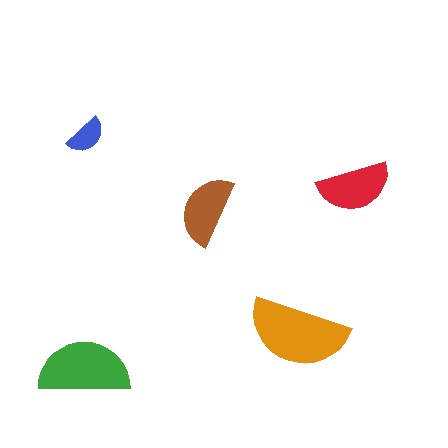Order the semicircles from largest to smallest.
the orange one, the green one, the red one, the brown one, the blue one.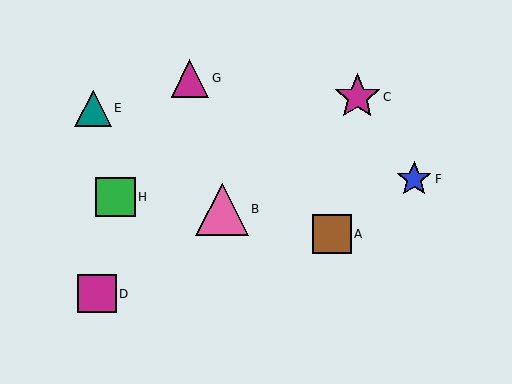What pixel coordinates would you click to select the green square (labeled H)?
Click at (116, 197) to select the green square H.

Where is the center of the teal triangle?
The center of the teal triangle is at (93, 108).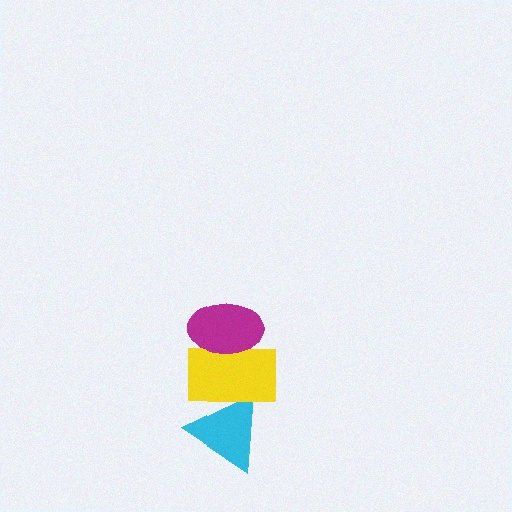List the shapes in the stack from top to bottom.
From top to bottom: the magenta ellipse, the yellow rectangle, the cyan triangle.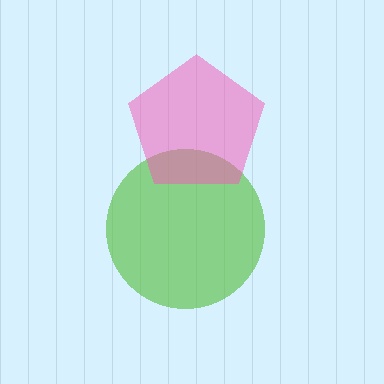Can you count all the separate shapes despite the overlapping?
Yes, there are 2 separate shapes.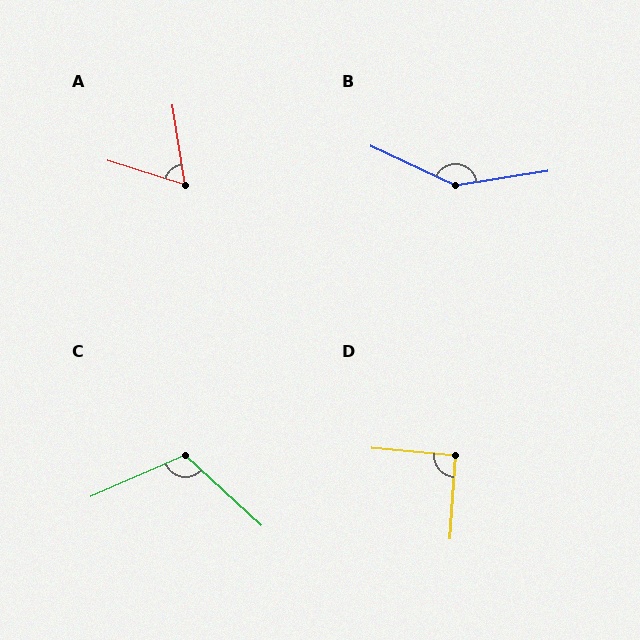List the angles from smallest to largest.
A (64°), D (91°), C (114°), B (146°).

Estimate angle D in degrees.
Approximately 91 degrees.